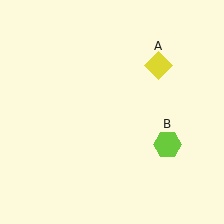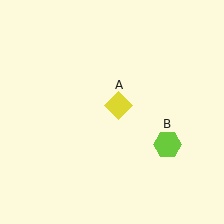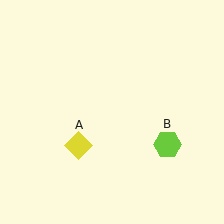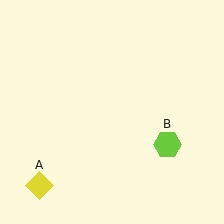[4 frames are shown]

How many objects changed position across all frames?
1 object changed position: yellow diamond (object A).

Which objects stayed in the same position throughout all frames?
Lime hexagon (object B) remained stationary.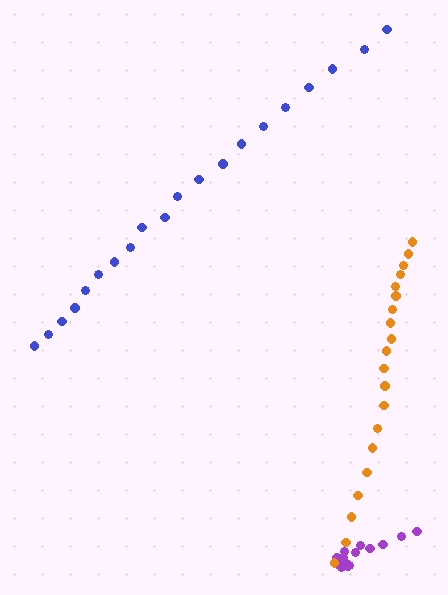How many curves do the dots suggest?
There are 3 distinct paths.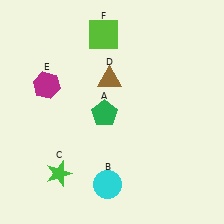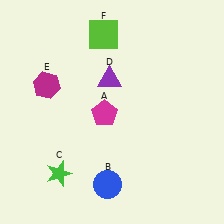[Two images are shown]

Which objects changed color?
A changed from green to magenta. B changed from cyan to blue. D changed from brown to purple.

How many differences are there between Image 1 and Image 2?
There are 3 differences between the two images.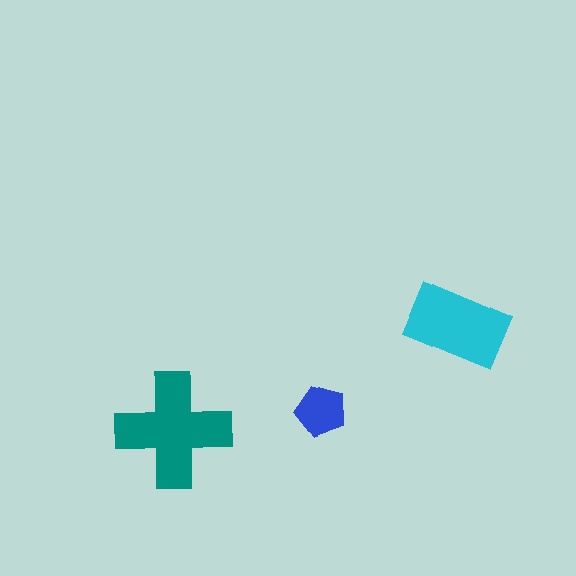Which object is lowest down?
The teal cross is bottommost.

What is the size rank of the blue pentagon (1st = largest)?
3rd.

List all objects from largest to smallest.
The teal cross, the cyan rectangle, the blue pentagon.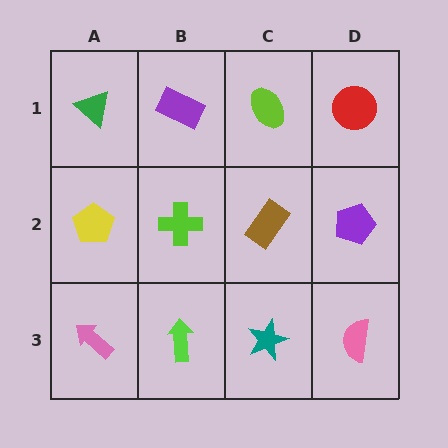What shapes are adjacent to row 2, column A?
A green triangle (row 1, column A), a pink arrow (row 3, column A), a lime cross (row 2, column B).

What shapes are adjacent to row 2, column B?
A purple rectangle (row 1, column B), a lime arrow (row 3, column B), a yellow pentagon (row 2, column A), a brown rectangle (row 2, column C).